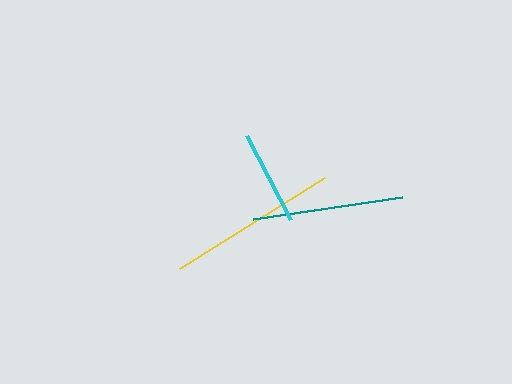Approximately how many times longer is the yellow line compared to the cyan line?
The yellow line is approximately 1.8 times the length of the cyan line.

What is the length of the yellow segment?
The yellow segment is approximately 171 pixels long.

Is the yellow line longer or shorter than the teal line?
The yellow line is longer than the teal line.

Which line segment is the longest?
The yellow line is the longest at approximately 171 pixels.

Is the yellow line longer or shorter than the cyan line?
The yellow line is longer than the cyan line.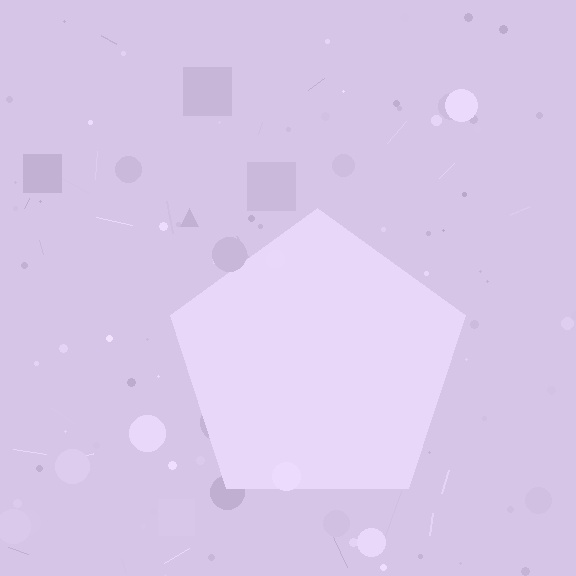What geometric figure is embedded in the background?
A pentagon is embedded in the background.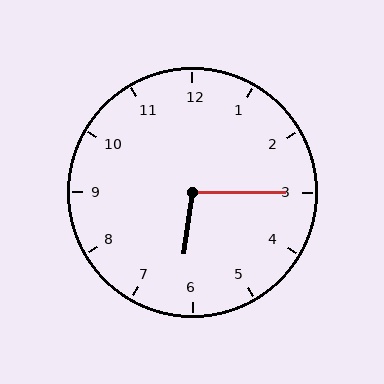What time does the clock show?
6:15.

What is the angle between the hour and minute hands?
Approximately 98 degrees.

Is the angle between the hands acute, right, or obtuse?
It is obtuse.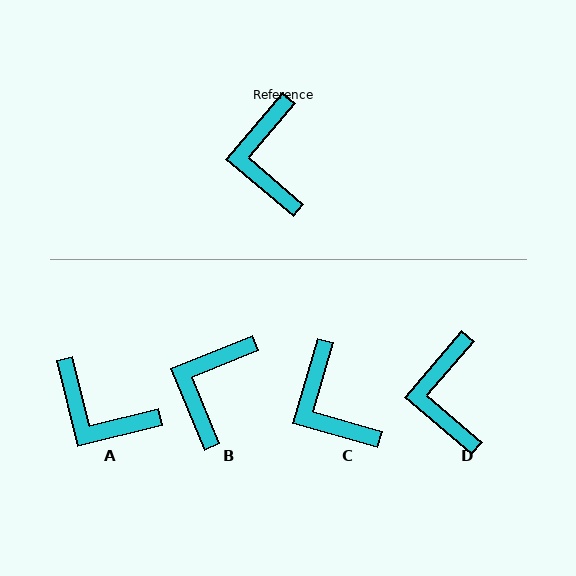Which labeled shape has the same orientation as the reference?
D.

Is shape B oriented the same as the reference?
No, it is off by about 27 degrees.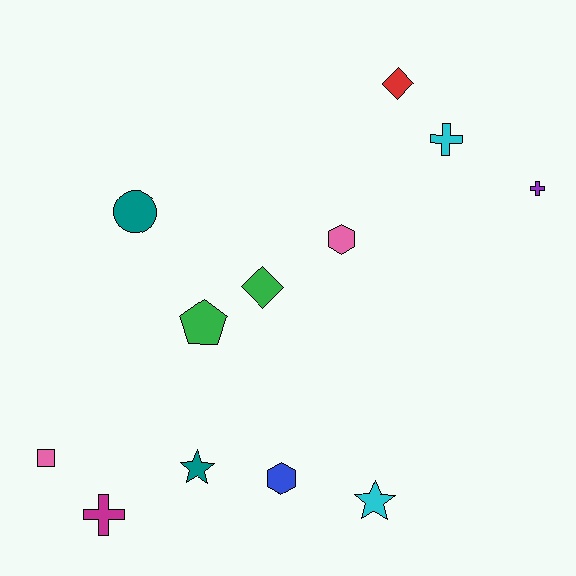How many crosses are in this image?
There are 3 crosses.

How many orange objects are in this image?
There are no orange objects.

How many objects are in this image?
There are 12 objects.